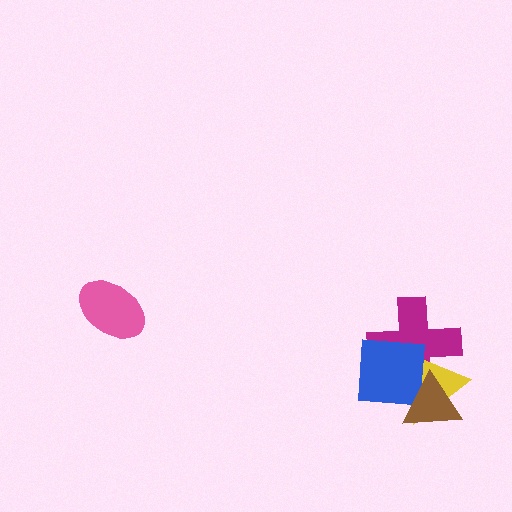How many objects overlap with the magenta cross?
3 objects overlap with the magenta cross.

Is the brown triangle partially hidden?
No, no other shape covers it.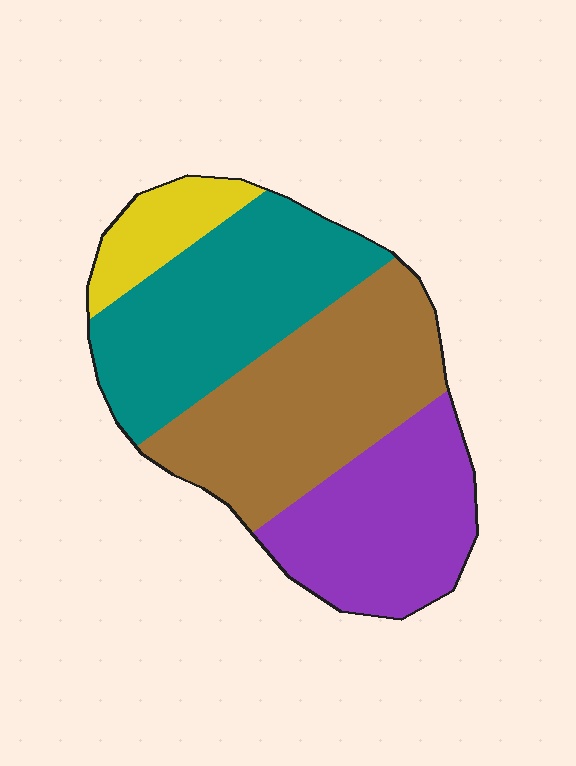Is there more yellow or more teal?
Teal.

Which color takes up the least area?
Yellow, at roughly 10%.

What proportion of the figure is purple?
Purple takes up about one quarter (1/4) of the figure.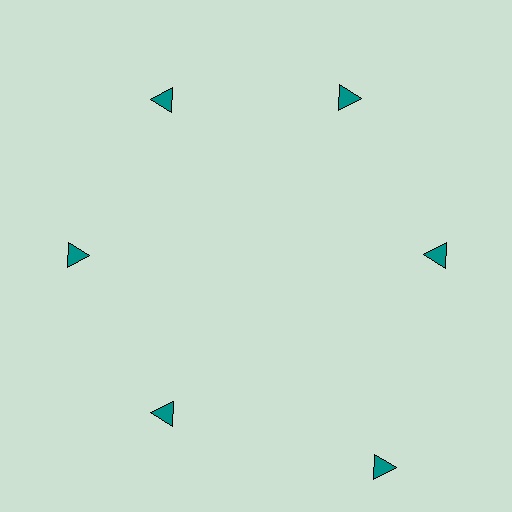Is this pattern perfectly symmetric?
No. The 6 teal triangles are arranged in a ring, but one element near the 5 o'clock position is pushed outward from the center, breaking the 6-fold rotational symmetry.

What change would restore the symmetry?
The symmetry would be restored by moving it inward, back onto the ring so that all 6 triangles sit at equal angles and equal distance from the center.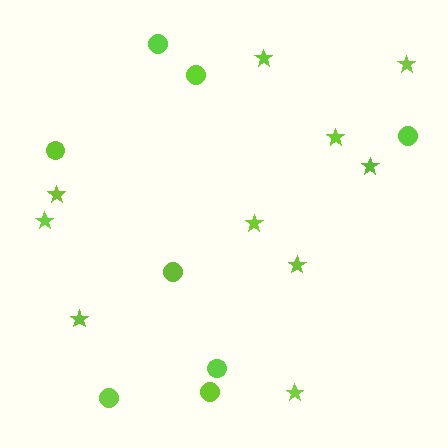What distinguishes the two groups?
There are 2 groups: one group of circles (8) and one group of stars (10).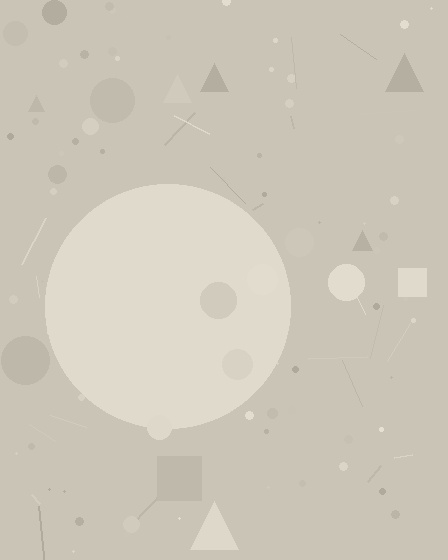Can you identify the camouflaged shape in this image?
The camouflaged shape is a circle.